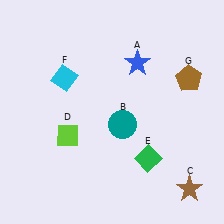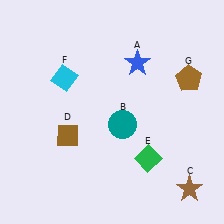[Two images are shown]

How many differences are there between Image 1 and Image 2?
There is 1 difference between the two images.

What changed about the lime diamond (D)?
In Image 1, D is lime. In Image 2, it changed to brown.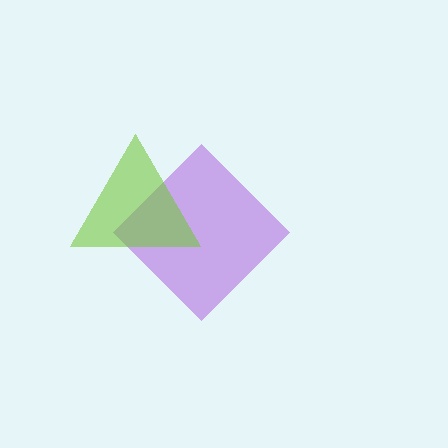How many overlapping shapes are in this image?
There are 2 overlapping shapes in the image.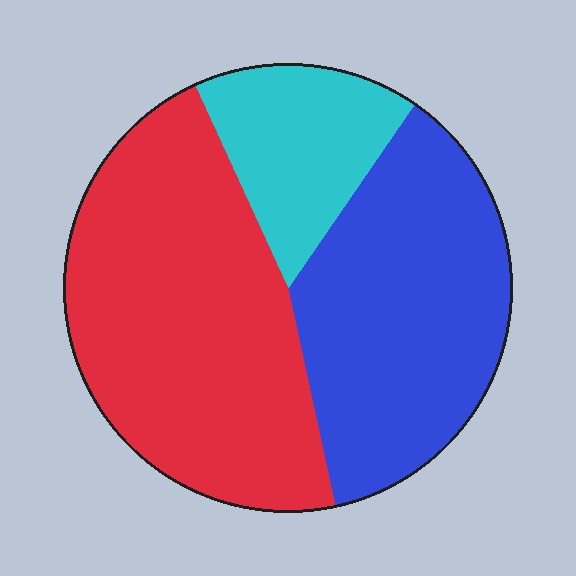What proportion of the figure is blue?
Blue takes up about three eighths (3/8) of the figure.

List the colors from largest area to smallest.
From largest to smallest: red, blue, cyan.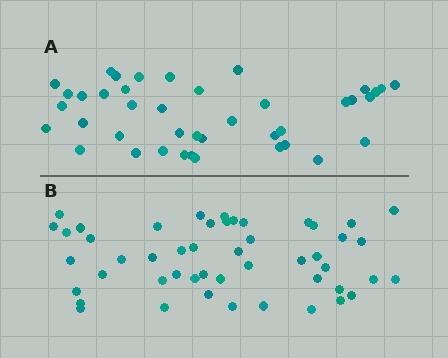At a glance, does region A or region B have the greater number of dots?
Region B (the bottom region) has more dots.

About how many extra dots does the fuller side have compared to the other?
Region B has roughly 8 or so more dots than region A.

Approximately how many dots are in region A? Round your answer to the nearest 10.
About 40 dots. (The exact count is 41, which rounds to 40.)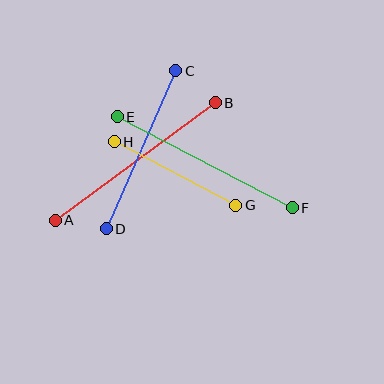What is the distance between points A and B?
The distance is approximately 198 pixels.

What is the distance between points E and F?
The distance is approximately 197 pixels.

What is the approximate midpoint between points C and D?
The midpoint is at approximately (141, 150) pixels.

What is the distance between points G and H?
The distance is approximately 137 pixels.